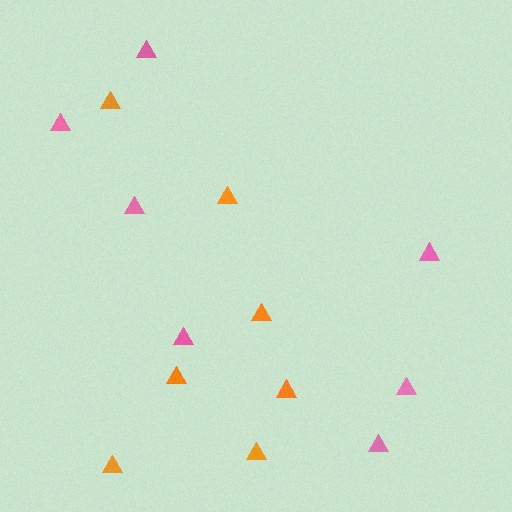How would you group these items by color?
There are 2 groups: one group of pink triangles (7) and one group of orange triangles (7).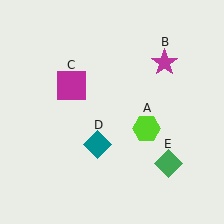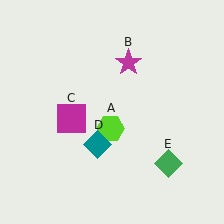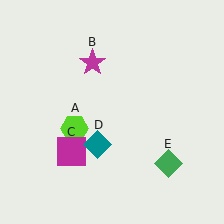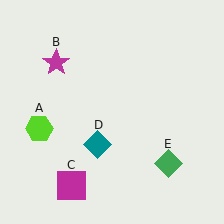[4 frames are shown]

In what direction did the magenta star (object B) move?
The magenta star (object B) moved left.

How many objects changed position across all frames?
3 objects changed position: lime hexagon (object A), magenta star (object B), magenta square (object C).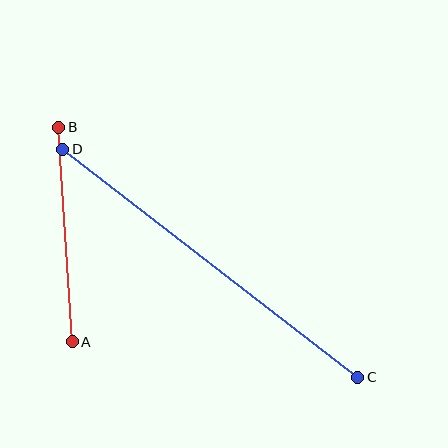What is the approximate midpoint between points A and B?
The midpoint is at approximately (66, 234) pixels.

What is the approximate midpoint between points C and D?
The midpoint is at approximately (210, 263) pixels.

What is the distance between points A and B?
The distance is approximately 215 pixels.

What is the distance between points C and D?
The distance is approximately 373 pixels.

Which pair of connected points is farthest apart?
Points C and D are farthest apart.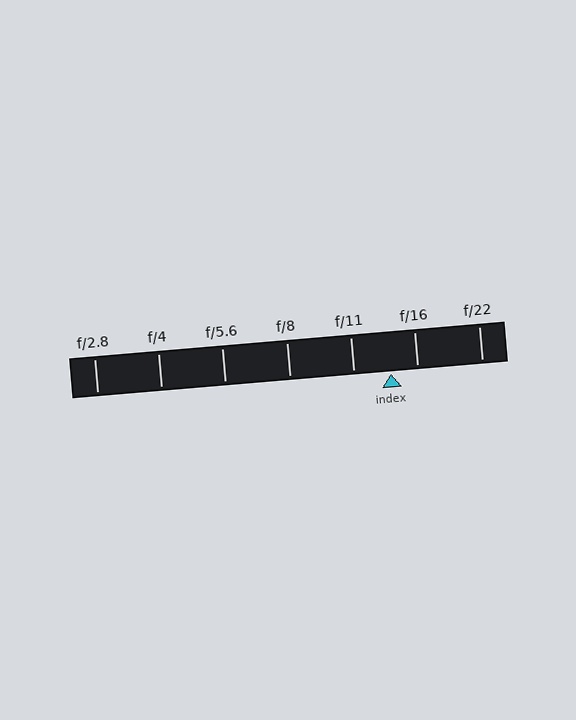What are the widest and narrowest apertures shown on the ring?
The widest aperture shown is f/2.8 and the narrowest is f/22.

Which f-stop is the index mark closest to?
The index mark is closest to f/16.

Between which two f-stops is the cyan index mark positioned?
The index mark is between f/11 and f/16.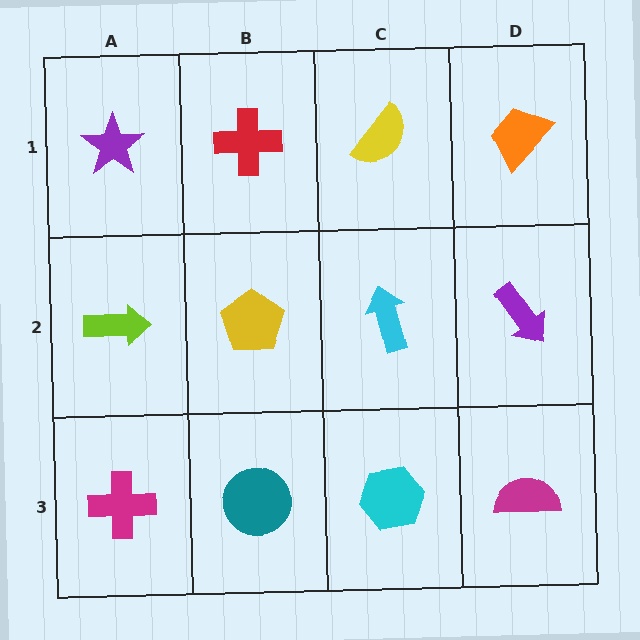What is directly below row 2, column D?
A magenta semicircle.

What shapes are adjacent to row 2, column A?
A purple star (row 1, column A), a magenta cross (row 3, column A), a yellow pentagon (row 2, column B).